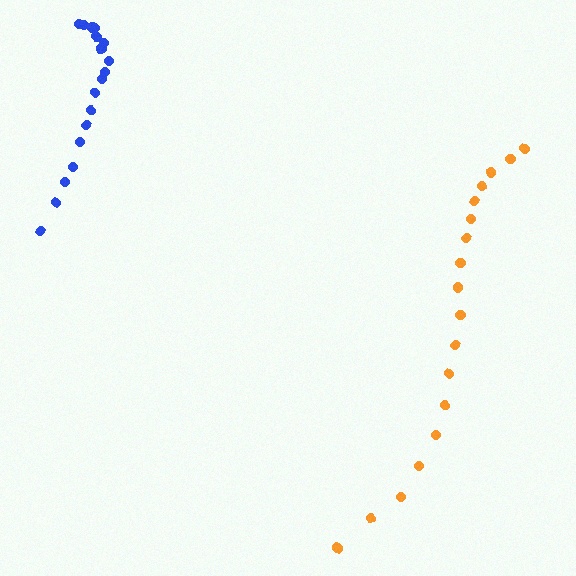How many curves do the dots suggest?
There are 2 distinct paths.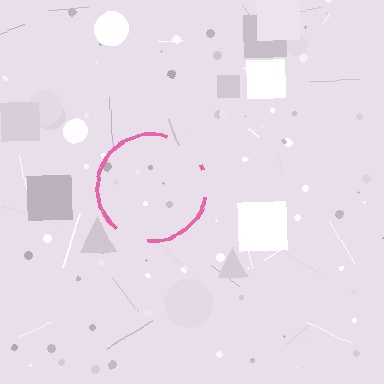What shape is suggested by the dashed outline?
The dashed outline suggests a circle.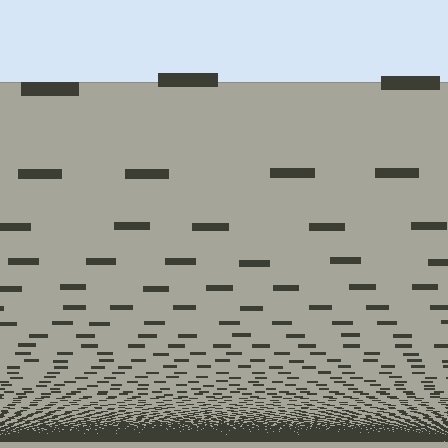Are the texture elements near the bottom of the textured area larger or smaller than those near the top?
Smaller. The gradient is inverted — elements near the bottom are smaller and denser.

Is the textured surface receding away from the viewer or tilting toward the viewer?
The surface appears to tilt toward the viewer. Texture elements get larger and sparser toward the top.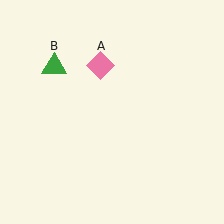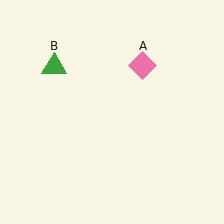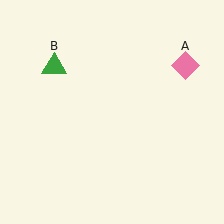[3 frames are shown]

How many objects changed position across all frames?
1 object changed position: pink diamond (object A).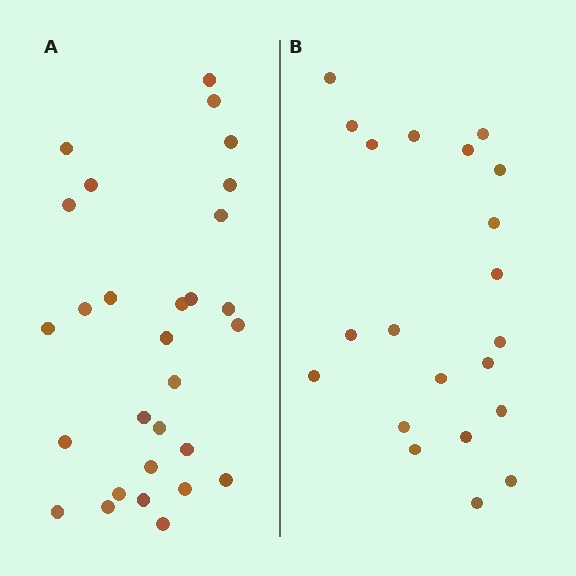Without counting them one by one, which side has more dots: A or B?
Region A (the left region) has more dots.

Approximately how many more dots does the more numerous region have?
Region A has roughly 8 or so more dots than region B.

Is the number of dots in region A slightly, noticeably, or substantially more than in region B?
Region A has noticeably more, but not dramatically so. The ratio is roughly 1.4 to 1.